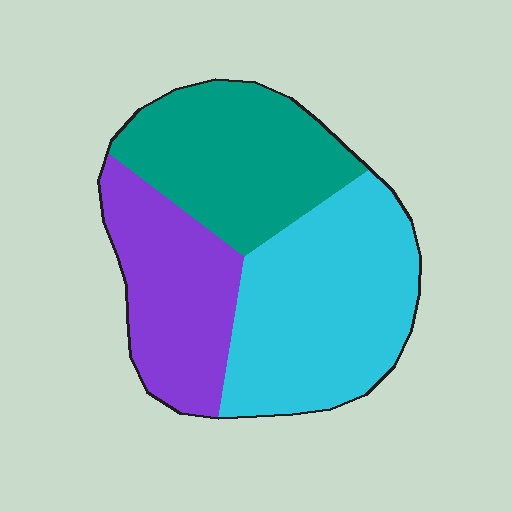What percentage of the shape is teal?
Teal takes up between a sixth and a third of the shape.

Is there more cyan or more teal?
Cyan.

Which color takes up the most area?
Cyan, at roughly 40%.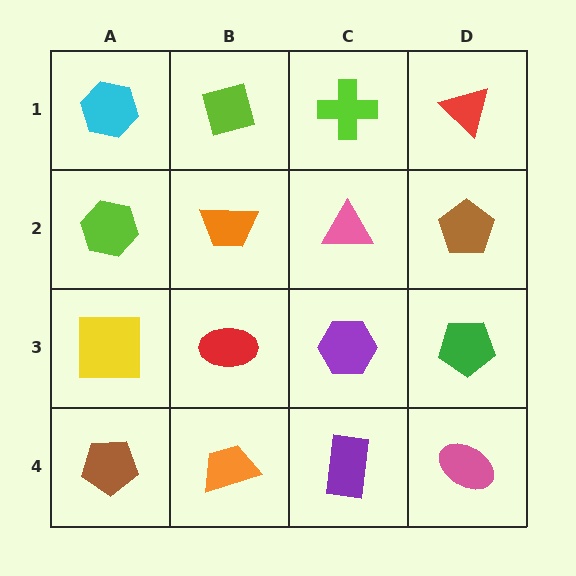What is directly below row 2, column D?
A green pentagon.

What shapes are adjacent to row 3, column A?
A lime hexagon (row 2, column A), a brown pentagon (row 4, column A), a red ellipse (row 3, column B).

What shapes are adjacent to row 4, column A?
A yellow square (row 3, column A), an orange trapezoid (row 4, column B).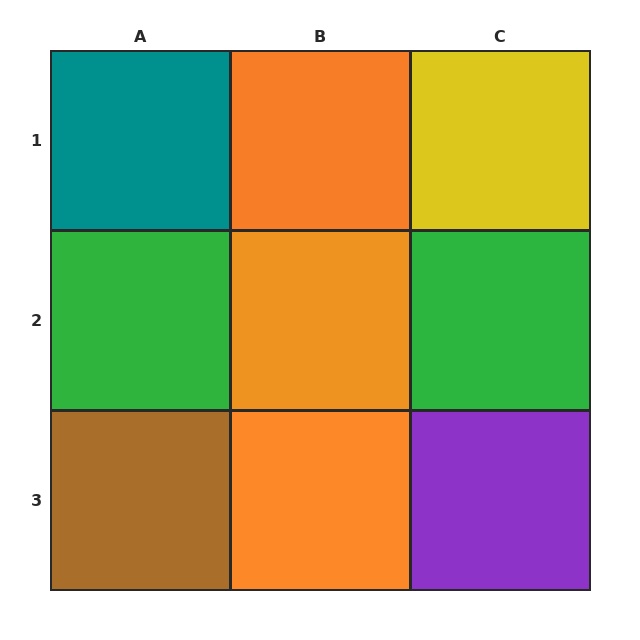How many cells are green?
2 cells are green.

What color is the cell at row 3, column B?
Orange.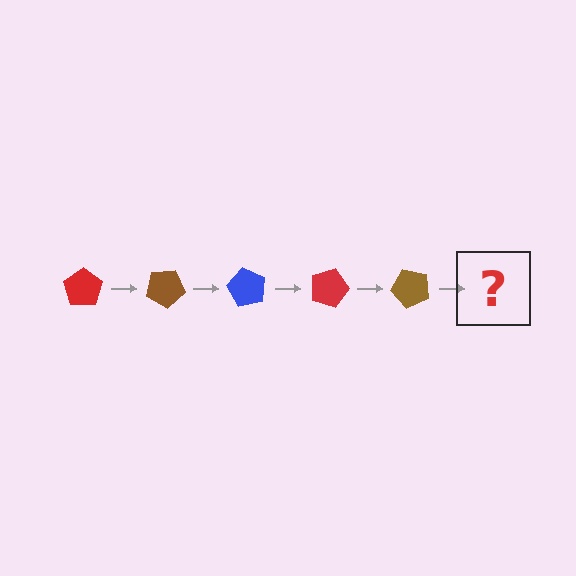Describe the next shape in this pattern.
It should be a blue pentagon, rotated 150 degrees from the start.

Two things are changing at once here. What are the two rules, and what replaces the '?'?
The two rules are that it rotates 30 degrees each step and the color cycles through red, brown, and blue. The '?' should be a blue pentagon, rotated 150 degrees from the start.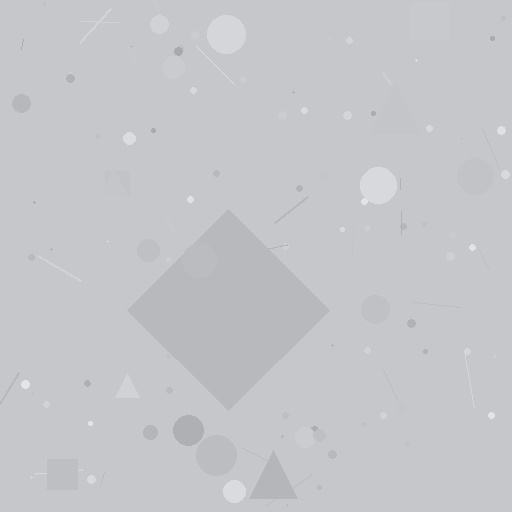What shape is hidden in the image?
A diamond is hidden in the image.